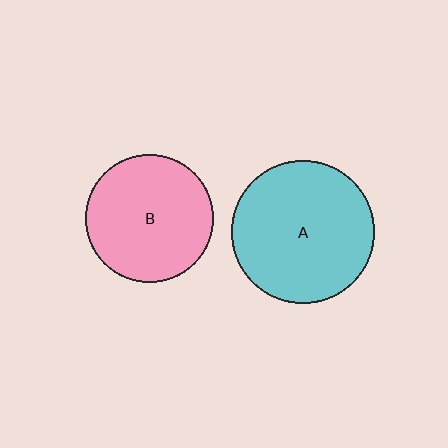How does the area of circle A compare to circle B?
Approximately 1.3 times.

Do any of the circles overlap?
No, none of the circles overlap.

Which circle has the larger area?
Circle A (cyan).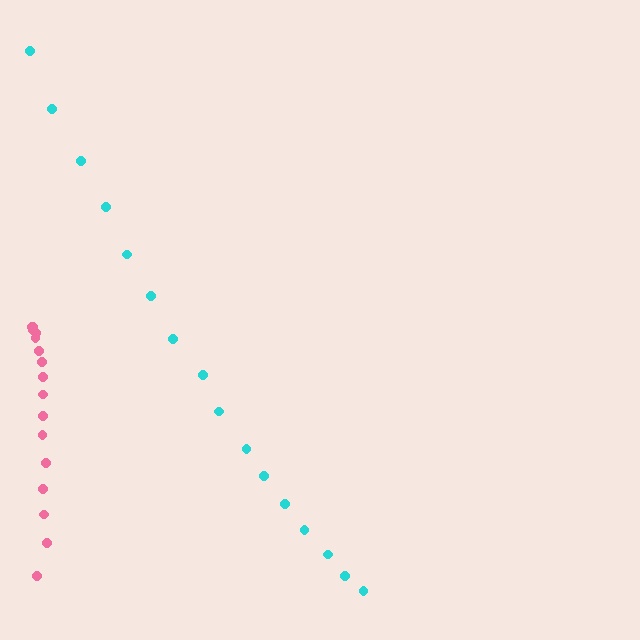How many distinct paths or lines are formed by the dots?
There are 2 distinct paths.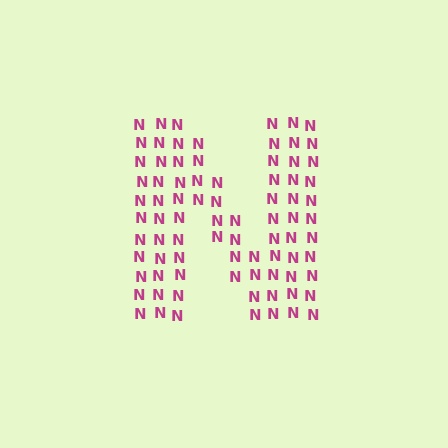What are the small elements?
The small elements are letter N's.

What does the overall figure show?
The overall figure shows the letter N.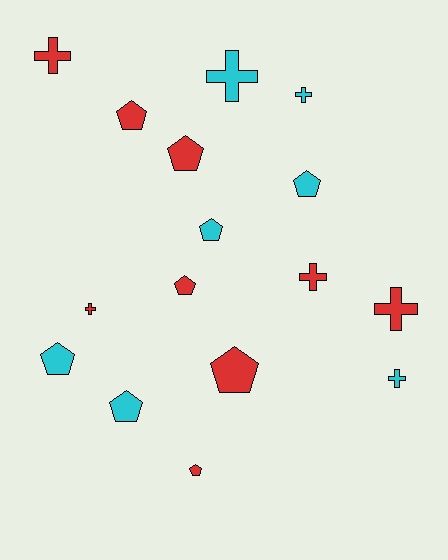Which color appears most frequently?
Red, with 9 objects.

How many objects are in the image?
There are 16 objects.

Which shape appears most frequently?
Pentagon, with 9 objects.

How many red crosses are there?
There are 4 red crosses.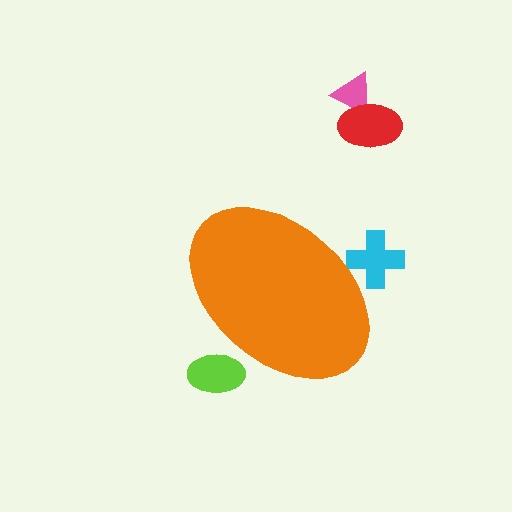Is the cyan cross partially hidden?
Yes, the cyan cross is partially hidden behind the orange ellipse.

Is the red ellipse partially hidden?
No, the red ellipse is fully visible.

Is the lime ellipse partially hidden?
Yes, the lime ellipse is partially hidden behind the orange ellipse.